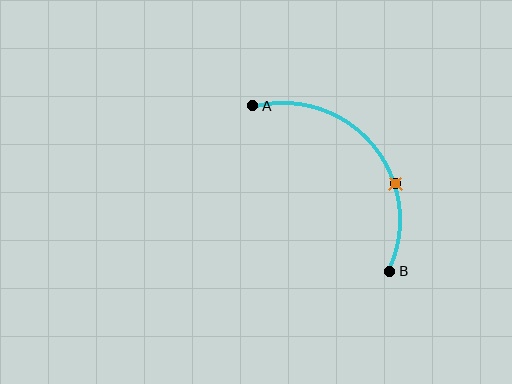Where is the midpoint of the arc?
The arc midpoint is the point on the curve farthest from the straight line joining A and B. It sits above and to the right of that line.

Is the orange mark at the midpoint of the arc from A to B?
No. The orange mark lies on the arc but is closer to endpoint B. The arc midpoint would be at the point on the curve equidistant along the arc from both A and B.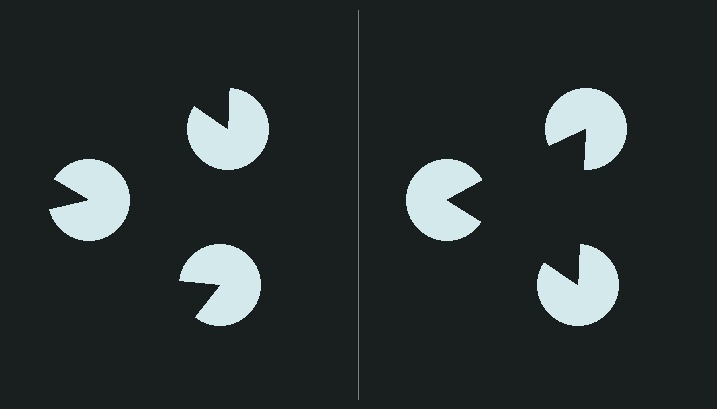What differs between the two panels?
The pac-man discs are positioned identically on both sides; only the wedge orientations differ. On the right they align to a triangle; on the left they are misaligned.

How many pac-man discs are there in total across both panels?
6 — 3 on each side.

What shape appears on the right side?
An illusory triangle.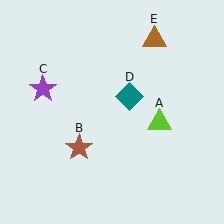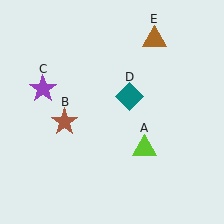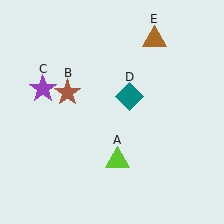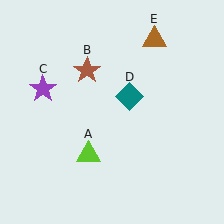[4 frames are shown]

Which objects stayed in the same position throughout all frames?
Purple star (object C) and teal diamond (object D) and brown triangle (object E) remained stationary.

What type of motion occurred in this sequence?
The lime triangle (object A), brown star (object B) rotated clockwise around the center of the scene.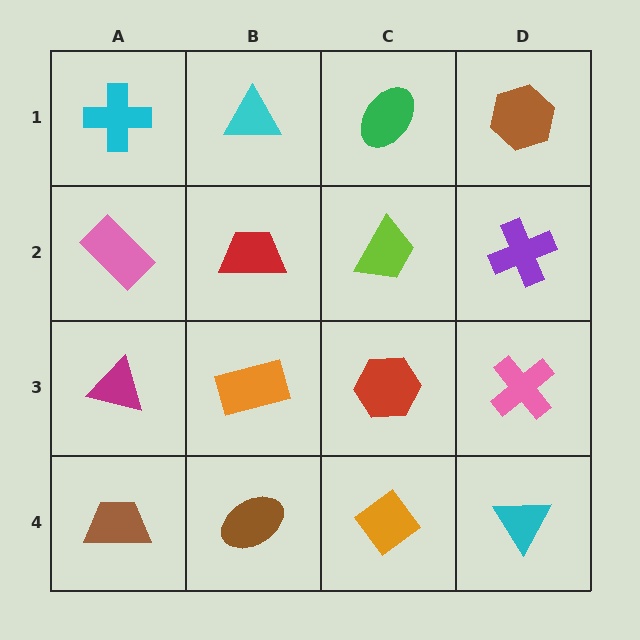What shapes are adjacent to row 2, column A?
A cyan cross (row 1, column A), a magenta triangle (row 3, column A), a red trapezoid (row 2, column B).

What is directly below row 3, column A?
A brown trapezoid.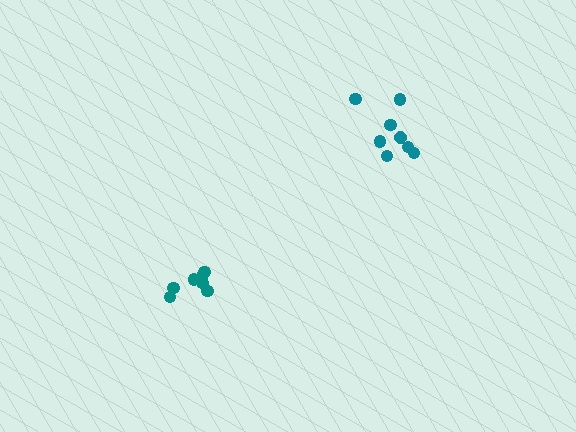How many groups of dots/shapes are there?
There are 2 groups.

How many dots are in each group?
Group 1: 8 dots, Group 2: 8 dots (16 total).